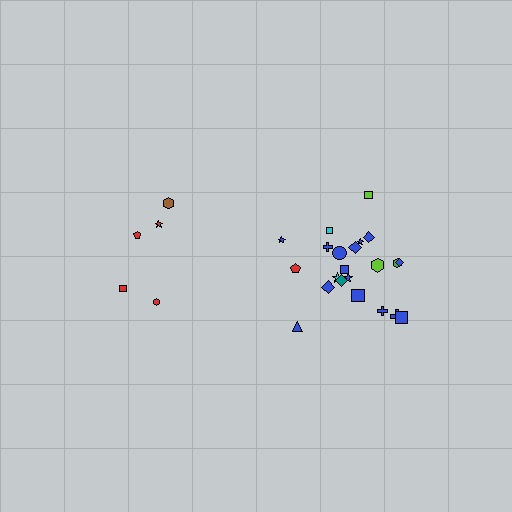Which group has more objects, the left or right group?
The right group.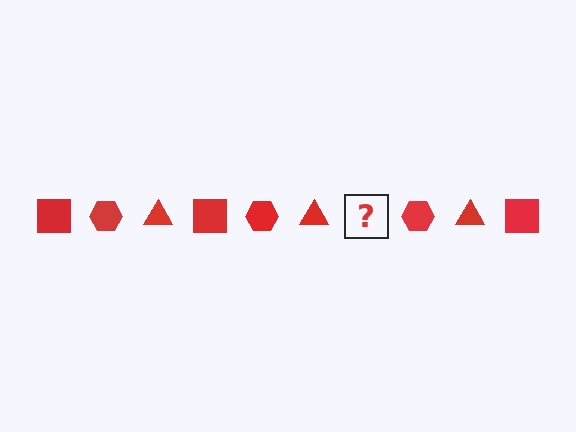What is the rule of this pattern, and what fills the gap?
The rule is that the pattern cycles through square, hexagon, triangle shapes in red. The gap should be filled with a red square.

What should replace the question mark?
The question mark should be replaced with a red square.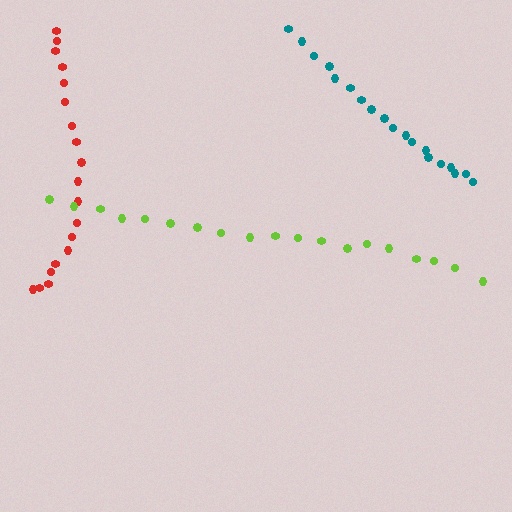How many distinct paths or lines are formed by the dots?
There are 3 distinct paths.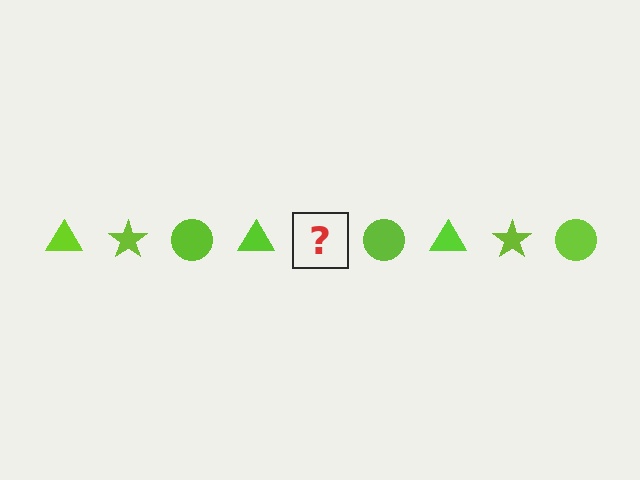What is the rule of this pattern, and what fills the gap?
The rule is that the pattern cycles through triangle, star, circle shapes in lime. The gap should be filled with a lime star.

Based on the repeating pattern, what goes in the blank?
The blank should be a lime star.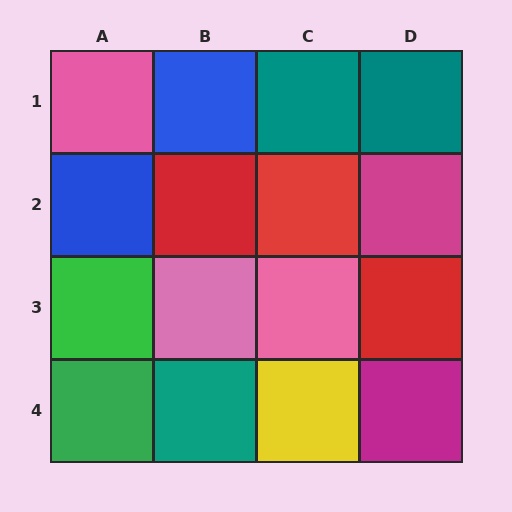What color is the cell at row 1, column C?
Teal.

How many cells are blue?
2 cells are blue.